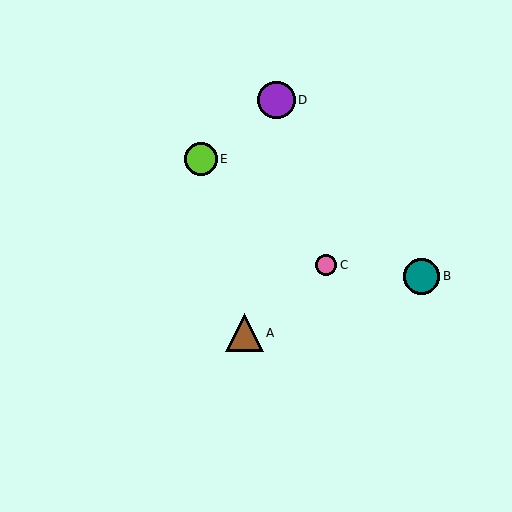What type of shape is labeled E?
Shape E is a lime circle.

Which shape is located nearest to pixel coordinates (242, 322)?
The brown triangle (labeled A) at (244, 333) is nearest to that location.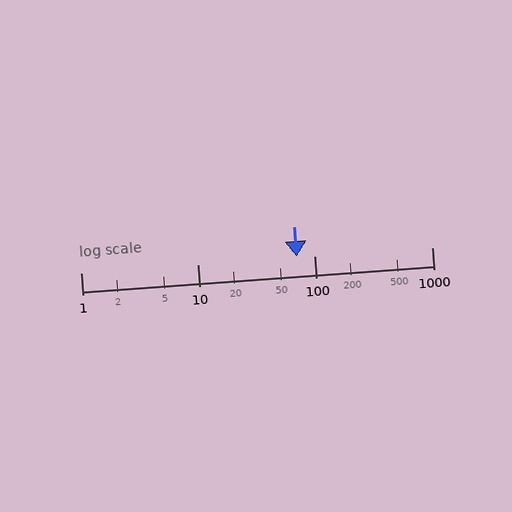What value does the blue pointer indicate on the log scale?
The pointer indicates approximately 70.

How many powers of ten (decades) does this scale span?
The scale spans 3 decades, from 1 to 1000.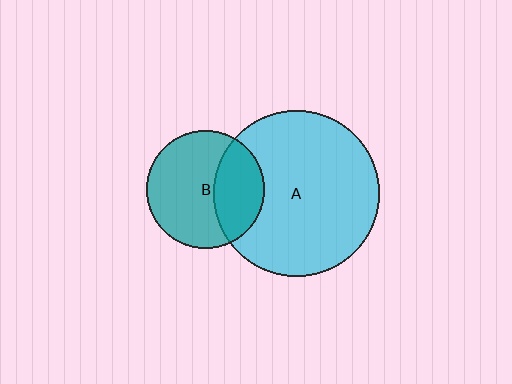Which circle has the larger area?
Circle A (cyan).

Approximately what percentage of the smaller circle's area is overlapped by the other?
Approximately 35%.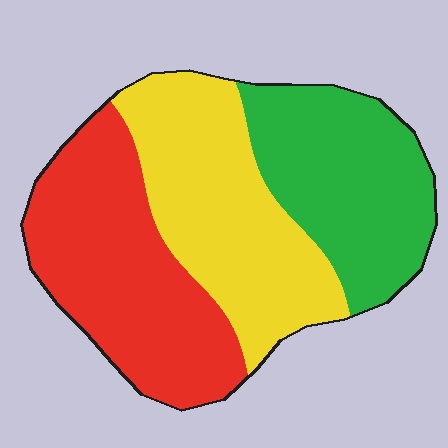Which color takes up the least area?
Green, at roughly 30%.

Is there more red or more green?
Red.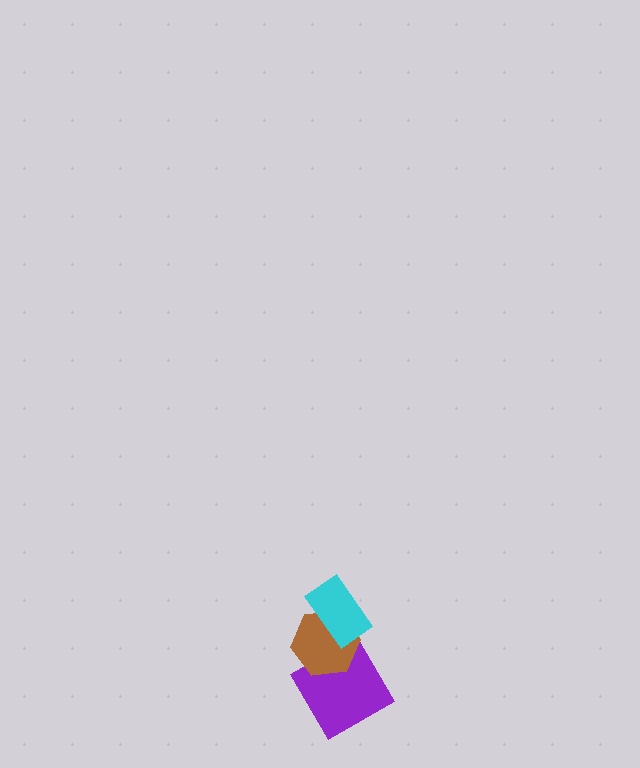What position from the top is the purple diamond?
The purple diamond is 3rd from the top.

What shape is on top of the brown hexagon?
The cyan rectangle is on top of the brown hexagon.